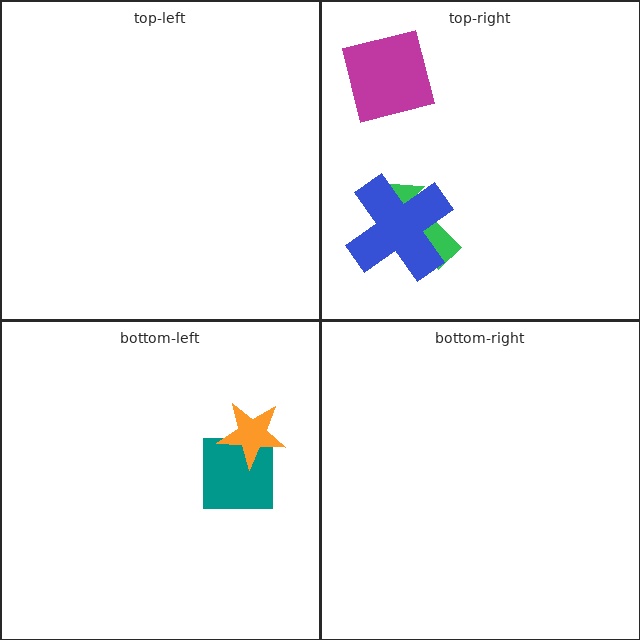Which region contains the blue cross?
The top-right region.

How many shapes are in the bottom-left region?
2.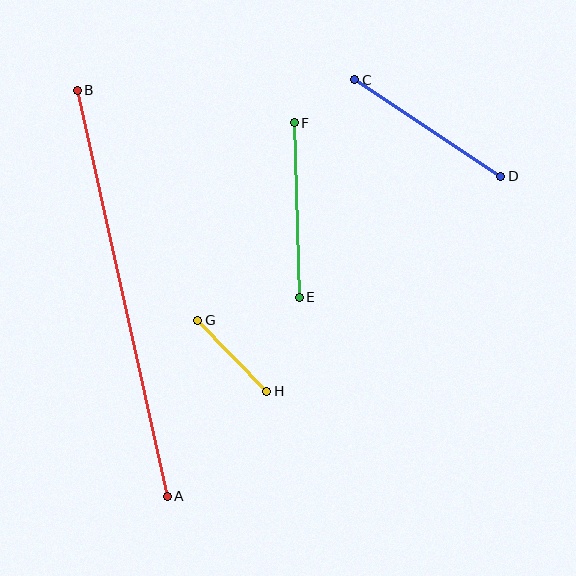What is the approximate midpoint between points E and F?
The midpoint is at approximately (297, 210) pixels.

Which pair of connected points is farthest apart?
Points A and B are farthest apart.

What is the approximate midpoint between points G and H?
The midpoint is at approximately (232, 356) pixels.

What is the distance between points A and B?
The distance is approximately 415 pixels.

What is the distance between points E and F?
The distance is approximately 175 pixels.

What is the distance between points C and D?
The distance is approximately 175 pixels.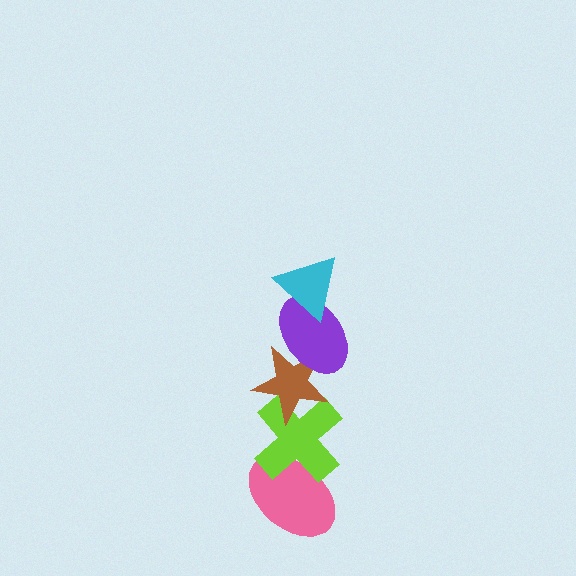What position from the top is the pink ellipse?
The pink ellipse is 5th from the top.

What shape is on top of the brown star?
The purple ellipse is on top of the brown star.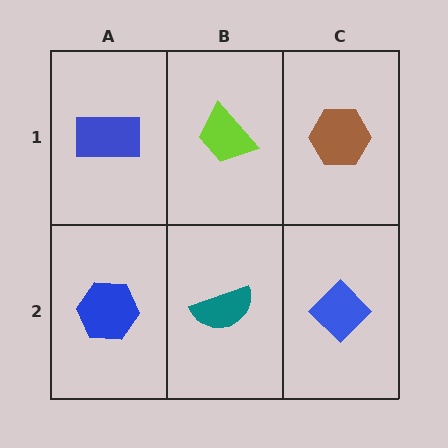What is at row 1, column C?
A brown hexagon.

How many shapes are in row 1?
3 shapes.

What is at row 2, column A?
A blue hexagon.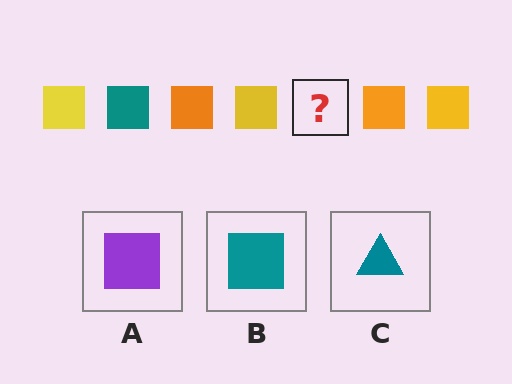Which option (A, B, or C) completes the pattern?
B.